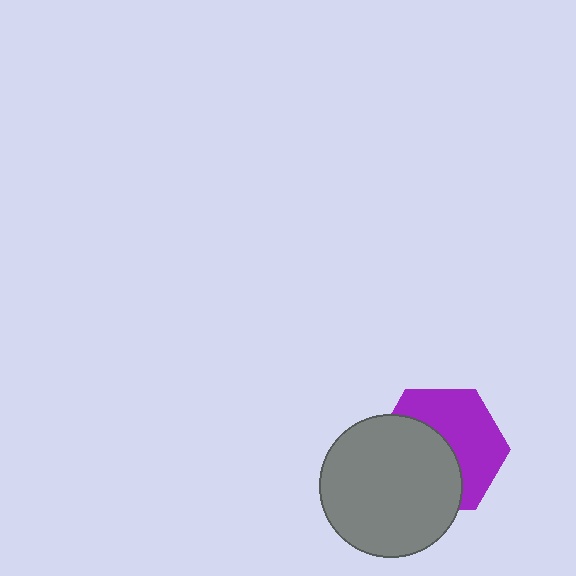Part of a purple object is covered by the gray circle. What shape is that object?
It is a hexagon.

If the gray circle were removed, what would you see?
You would see the complete purple hexagon.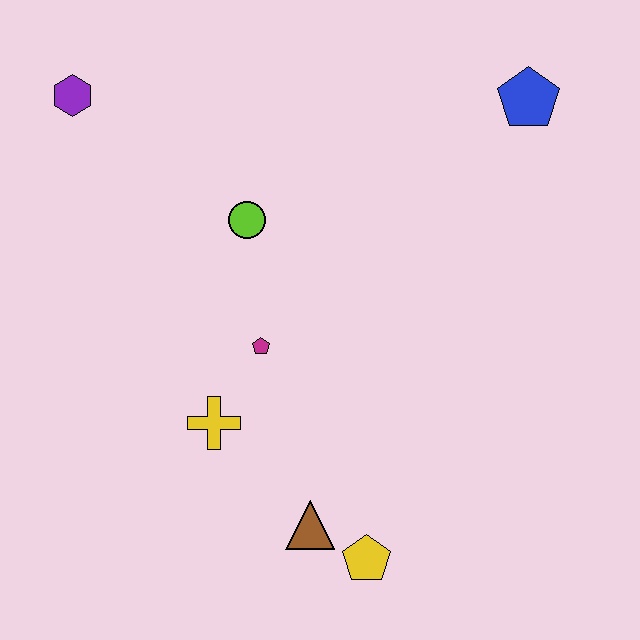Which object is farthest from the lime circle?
The yellow pentagon is farthest from the lime circle.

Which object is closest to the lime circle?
The magenta pentagon is closest to the lime circle.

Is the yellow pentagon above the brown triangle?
No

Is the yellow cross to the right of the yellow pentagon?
No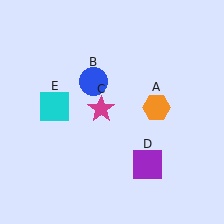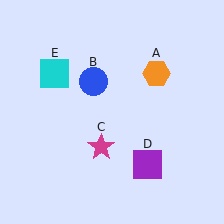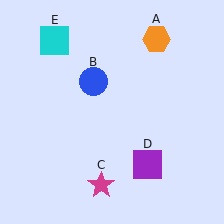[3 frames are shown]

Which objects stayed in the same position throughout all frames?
Blue circle (object B) and purple square (object D) remained stationary.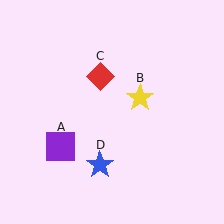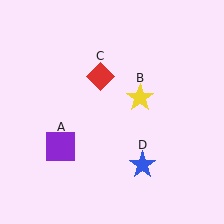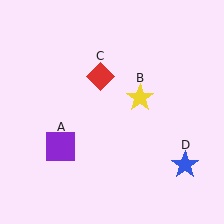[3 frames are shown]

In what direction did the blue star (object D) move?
The blue star (object D) moved right.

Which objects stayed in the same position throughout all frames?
Purple square (object A) and yellow star (object B) and red diamond (object C) remained stationary.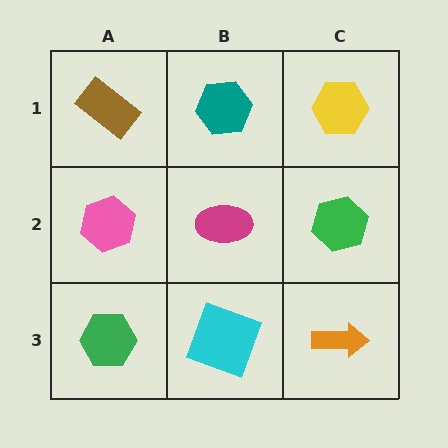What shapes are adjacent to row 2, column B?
A teal hexagon (row 1, column B), a cyan square (row 3, column B), a pink hexagon (row 2, column A), a green hexagon (row 2, column C).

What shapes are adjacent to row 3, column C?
A green hexagon (row 2, column C), a cyan square (row 3, column B).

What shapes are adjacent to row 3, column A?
A pink hexagon (row 2, column A), a cyan square (row 3, column B).